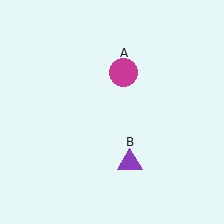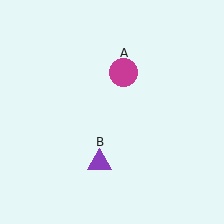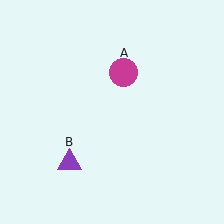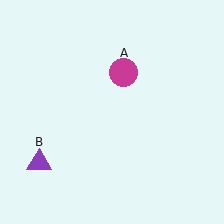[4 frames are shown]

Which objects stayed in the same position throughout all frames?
Magenta circle (object A) remained stationary.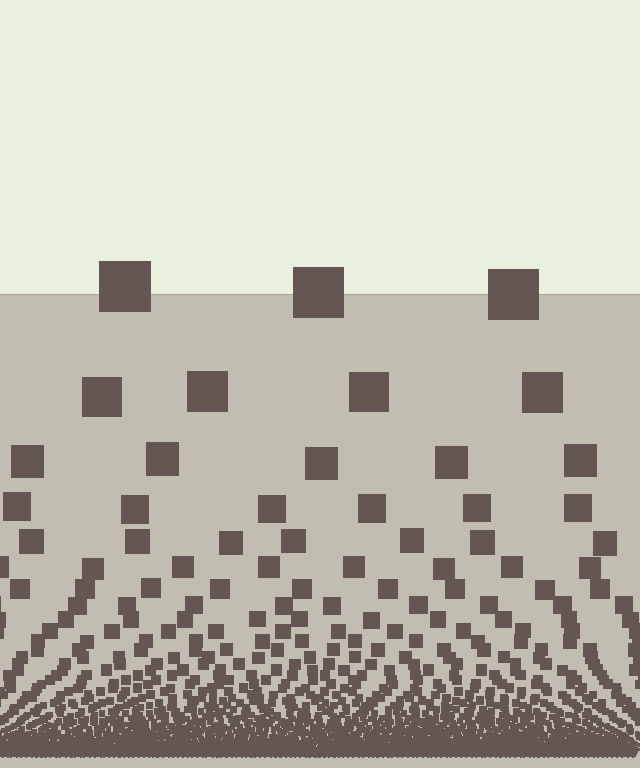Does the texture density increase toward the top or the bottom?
Density increases toward the bottom.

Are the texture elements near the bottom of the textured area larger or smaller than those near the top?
Smaller. The gradient is inverted — elements near the bottom are smaller and denser.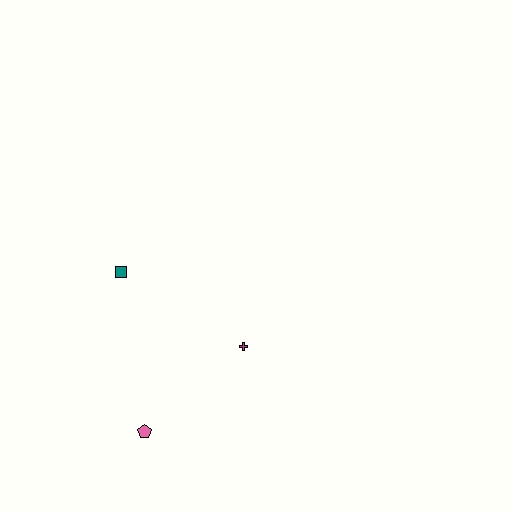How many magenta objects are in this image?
There is 1 magenta object.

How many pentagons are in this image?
There is 1 pentagon.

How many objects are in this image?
There are 3 objects.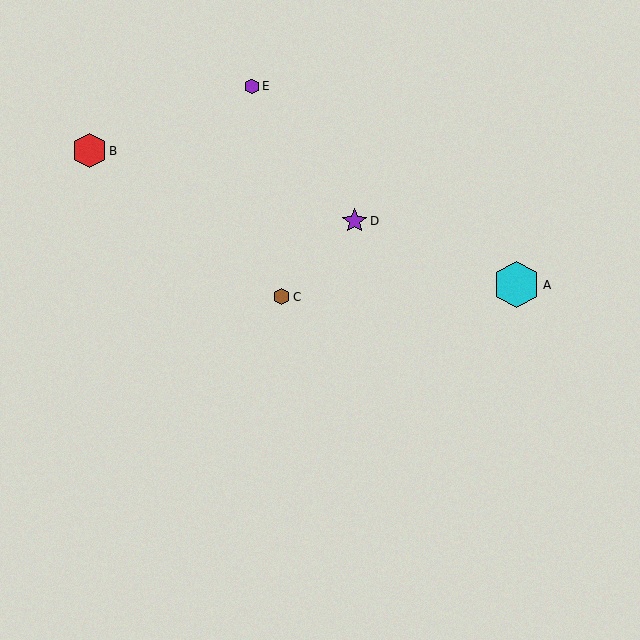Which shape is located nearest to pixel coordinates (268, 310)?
The brown hexagon (labeled C) at (282, 297) is nearest to that location.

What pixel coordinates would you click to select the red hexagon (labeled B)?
Click at (89, 151) to select the red hexagon B.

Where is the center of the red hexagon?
The center of the red hexagon is at (89, 151).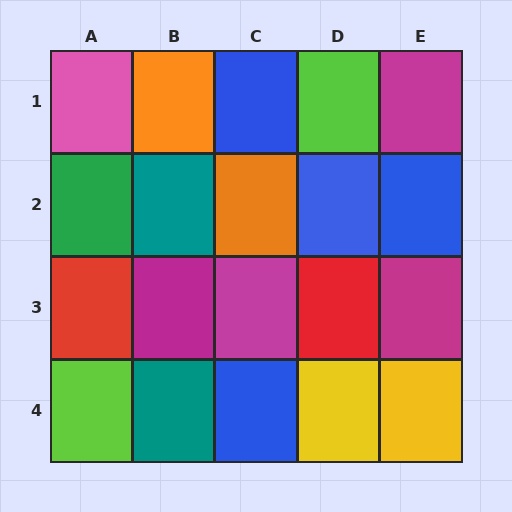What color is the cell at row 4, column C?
Blue.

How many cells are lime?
2 cells are lime.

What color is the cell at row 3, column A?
Red.